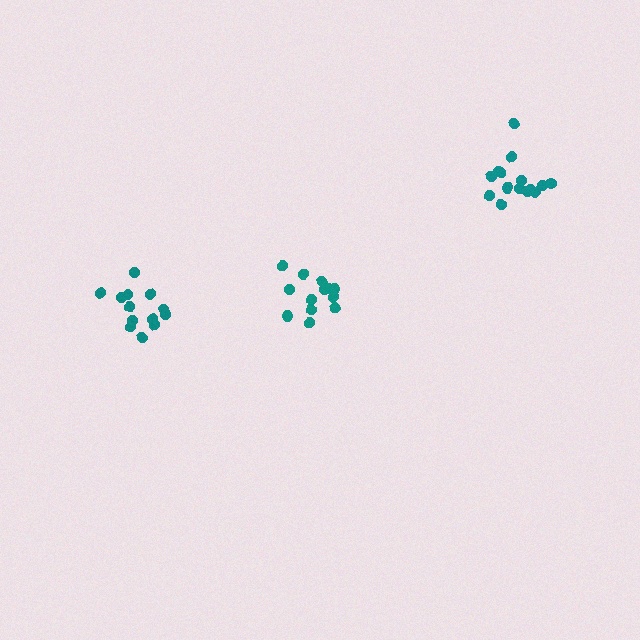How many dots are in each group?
Group 1: 13 dots, Group 2: 13 dots, Group 3: 16 dots (42 total).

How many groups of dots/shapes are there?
There are 3 groups.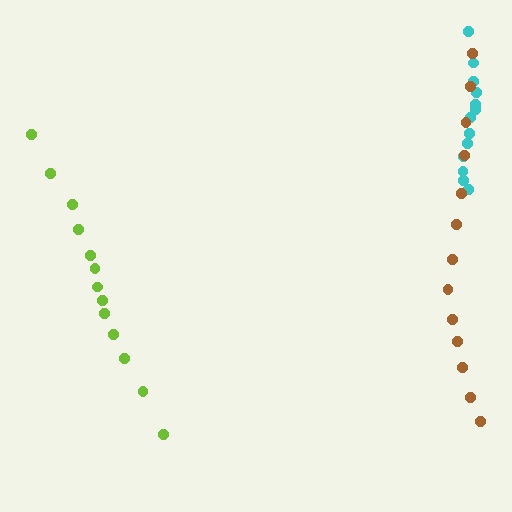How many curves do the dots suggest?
There are 3 distinct paths.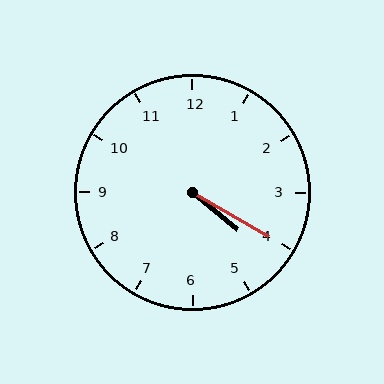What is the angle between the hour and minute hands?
Approximately 10 degrees.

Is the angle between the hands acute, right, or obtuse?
It is acute.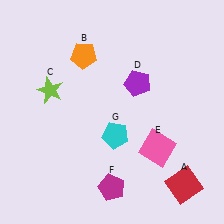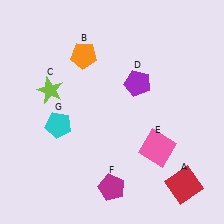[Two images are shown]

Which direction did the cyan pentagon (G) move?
The cyan pentagon (G) moved left.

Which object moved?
The cyan pentagon (G) moved left.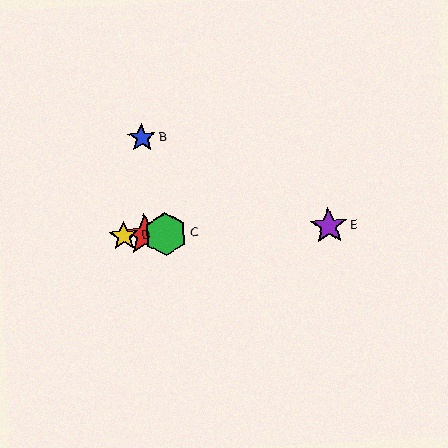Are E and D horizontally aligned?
Yes, both are at y≈226.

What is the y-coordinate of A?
Object A is at y≈235.